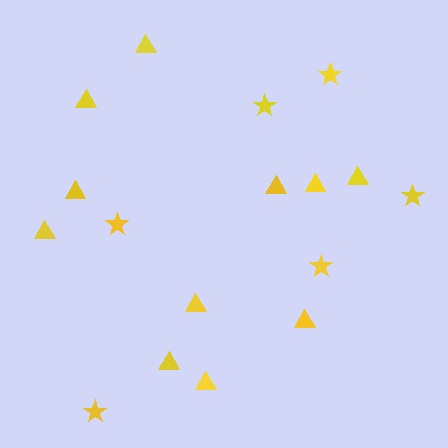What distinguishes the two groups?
There are 2 groups: one group of triangles (11) and one group of stars (6).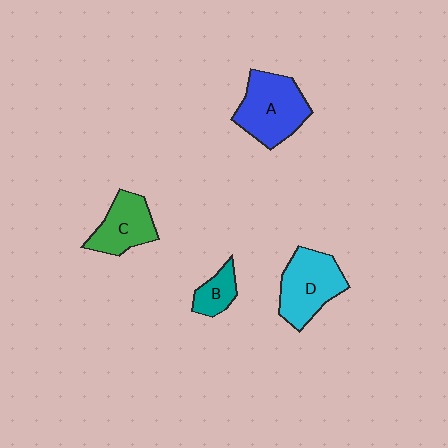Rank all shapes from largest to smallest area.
From largest to smallest: A (blue), D (cyan), C (green), B (teal).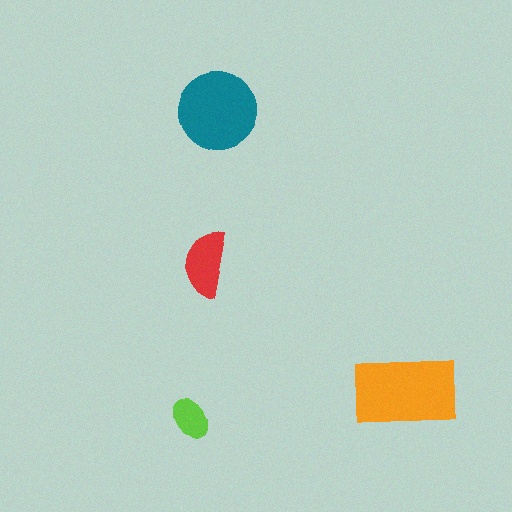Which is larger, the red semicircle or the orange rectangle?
The orange rectangle.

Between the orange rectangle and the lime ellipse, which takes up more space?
The orange rectangle.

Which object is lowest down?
The lime ellipse is bottommost.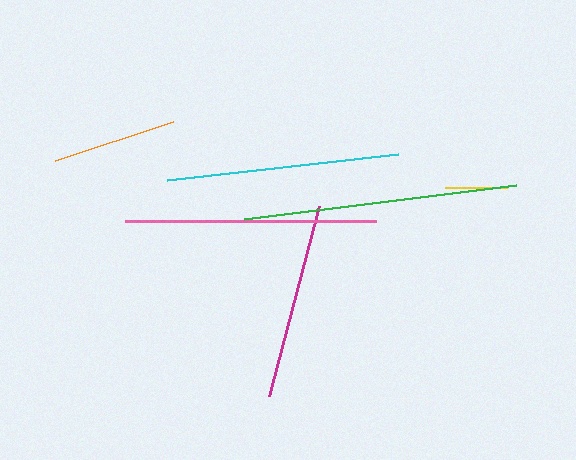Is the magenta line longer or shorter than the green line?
The green line is longer than the magenta line.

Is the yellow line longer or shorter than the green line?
The green line is longer than the yellow line.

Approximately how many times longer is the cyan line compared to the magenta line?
The cyan line is approximately 1.2 times the length of the magenta line.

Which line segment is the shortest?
The yellow line is the shortest at approximately 62 pixels.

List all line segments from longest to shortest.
From longest to shortest: green, pink, cyan, magenta, orange, yellow.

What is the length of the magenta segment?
The magenta segment is approximately 197 pixels long.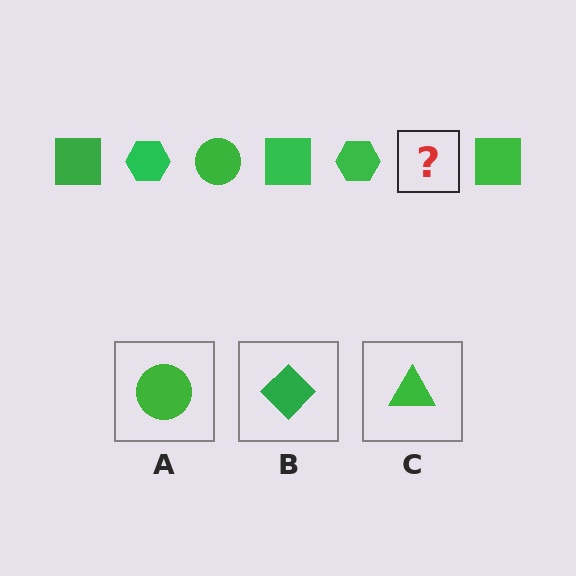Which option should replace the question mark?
Option A.